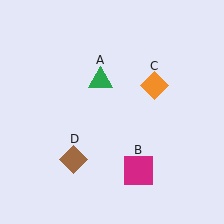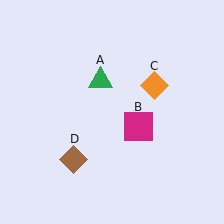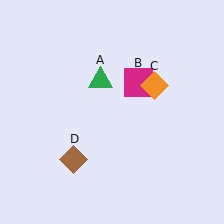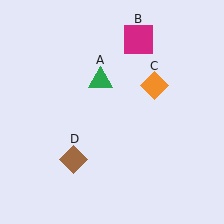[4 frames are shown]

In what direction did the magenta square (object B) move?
The magenta square (object B) moved up.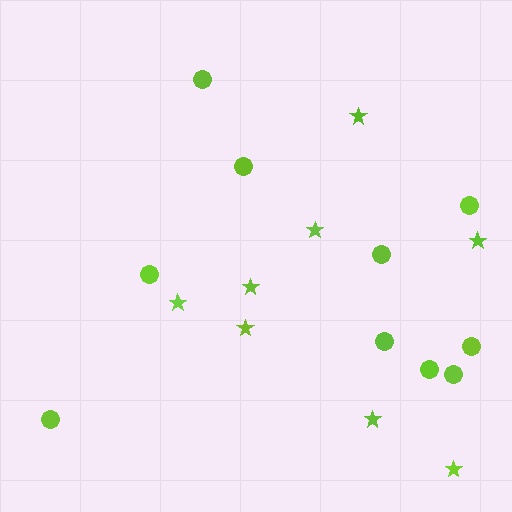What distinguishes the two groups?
There are 2 groups: one group of circles (10) and one group of stars (8).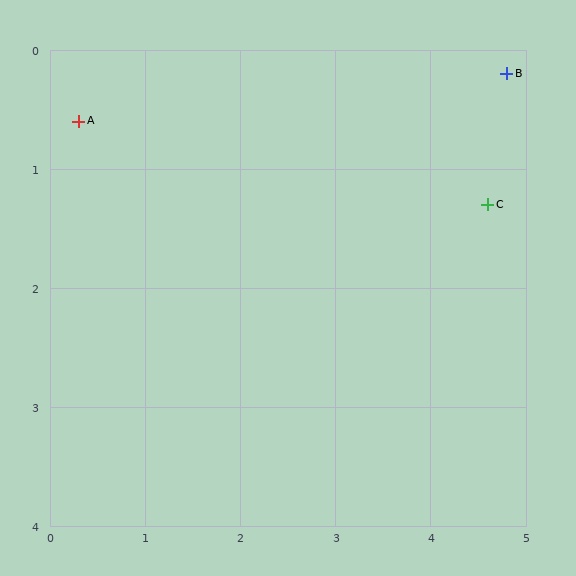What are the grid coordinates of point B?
Point B is at approximately (4.8, 0.2).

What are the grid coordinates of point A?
Point A is at approximately (0.3, 0.6).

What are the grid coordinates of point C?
Point C is at approximately (4.6, 1.3).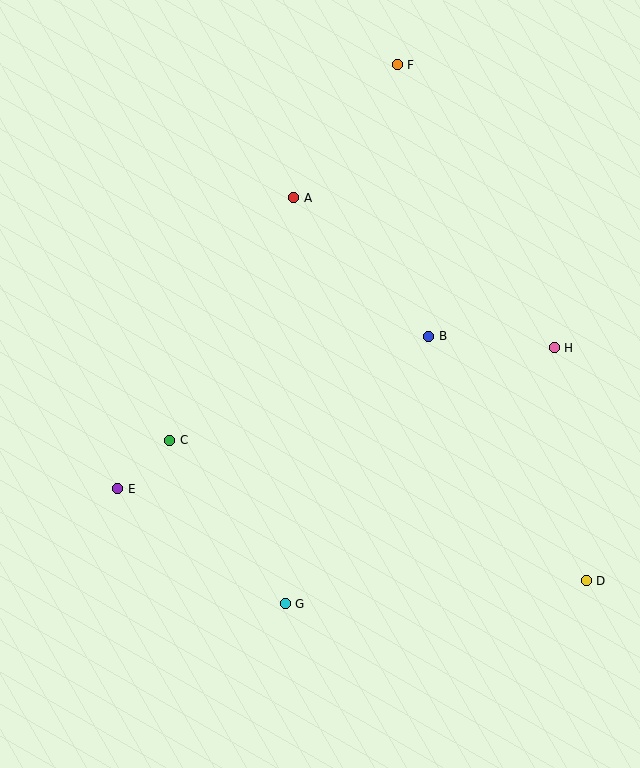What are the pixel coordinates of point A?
Point A is at (294, 198).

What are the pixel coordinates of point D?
Point D is at (586, 581).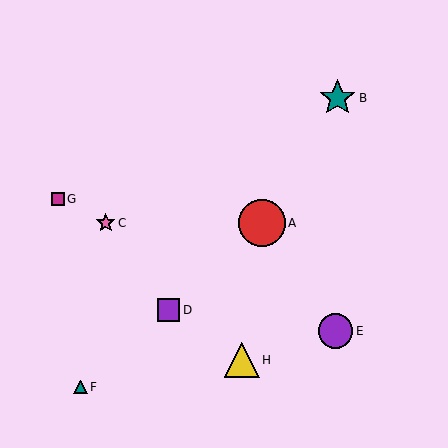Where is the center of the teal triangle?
The center of the teal triangle is at (80, 387).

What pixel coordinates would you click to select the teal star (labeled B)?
Click at (337, 98) to select the teal star B.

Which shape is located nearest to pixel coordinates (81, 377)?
The teal triangle (labeled F) at (80, 387) is nearest to that location.